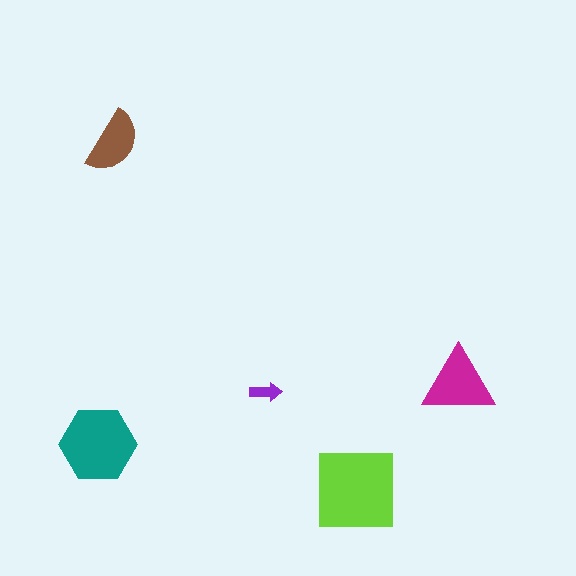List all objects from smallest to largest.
The purple arrow, the brown semicircle, the magenta triangle, the teal hexagon, the lime square.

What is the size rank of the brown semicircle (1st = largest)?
4th.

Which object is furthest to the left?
The teal hexagon is leftmost.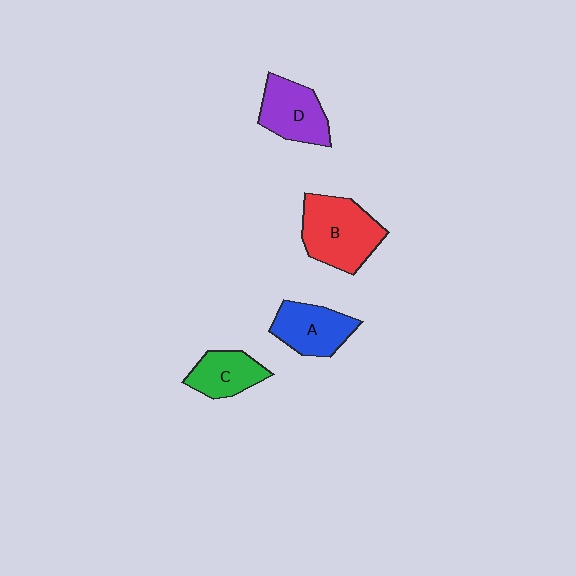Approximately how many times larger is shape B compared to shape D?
Approximately 1.3 times.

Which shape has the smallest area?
Shape C (green).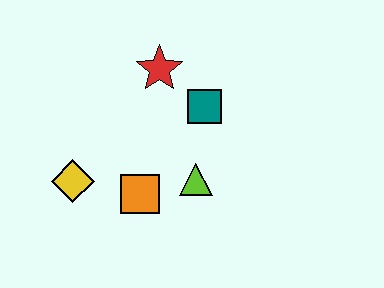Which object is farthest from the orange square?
The red star is farthest from the orange square.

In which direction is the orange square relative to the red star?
The orange square is below the red star.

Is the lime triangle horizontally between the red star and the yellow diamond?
No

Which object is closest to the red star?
The teal square is closest to the red star.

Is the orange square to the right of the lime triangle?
No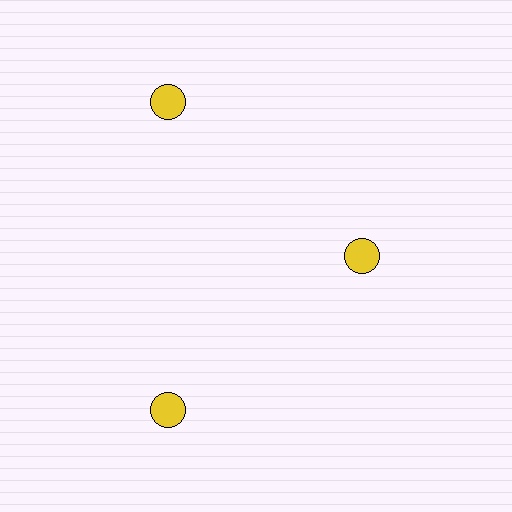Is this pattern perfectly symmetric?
No. The 3 yellow circles are arranged in a ring, but one element near the 3 o'clock position is pulled inward toward the center, breaking the 3-fold rotational symmetry.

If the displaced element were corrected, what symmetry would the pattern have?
It would have 3-fold rotational symmetry — the pattern would map onto itself every 120 degrees.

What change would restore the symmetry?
The symmetry would be restored by moving it outward, back onto the ring so that all 3 circles sit at equal angles and equal distance from the center.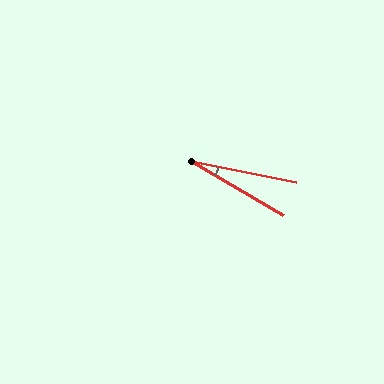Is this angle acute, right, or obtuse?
It is acute.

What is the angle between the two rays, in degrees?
Approximately 19 degrees.